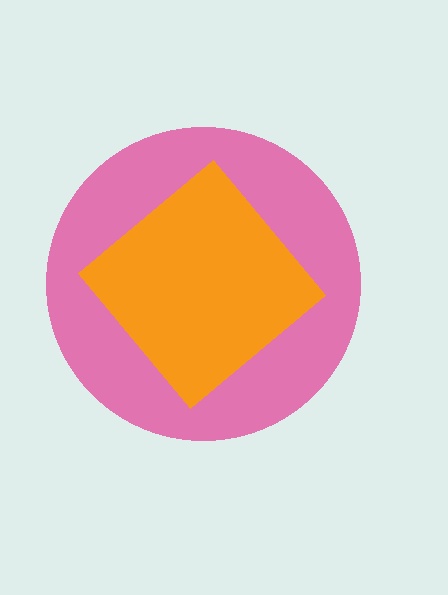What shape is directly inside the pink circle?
The orange diamond.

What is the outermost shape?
The pink circle.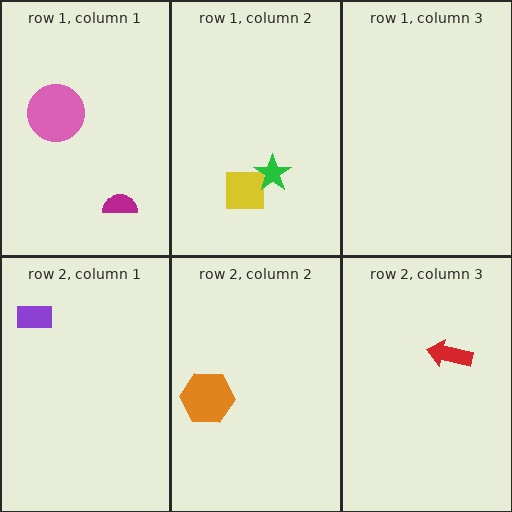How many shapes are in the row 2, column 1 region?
1.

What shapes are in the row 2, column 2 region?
The orange hexagon.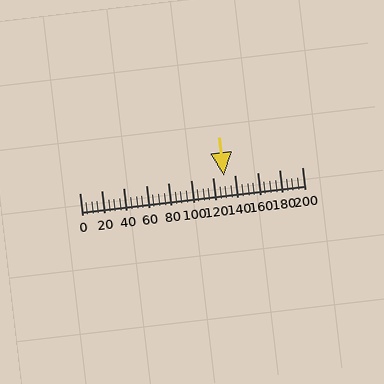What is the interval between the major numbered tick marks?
The major tick marks are spaced 20 units apart.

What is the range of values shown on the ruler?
The ruler shows values from 0 to 200.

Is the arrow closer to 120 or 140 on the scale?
The arrow is closer to 140.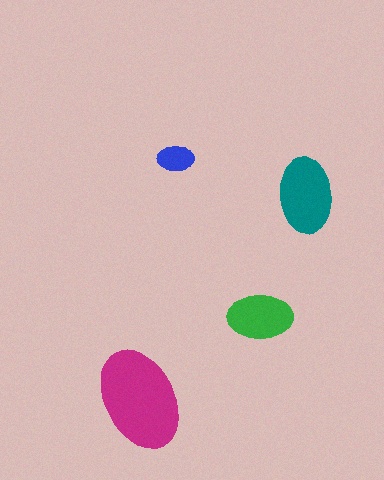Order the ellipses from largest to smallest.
the magenta one, the teal one, the green one, the blue one.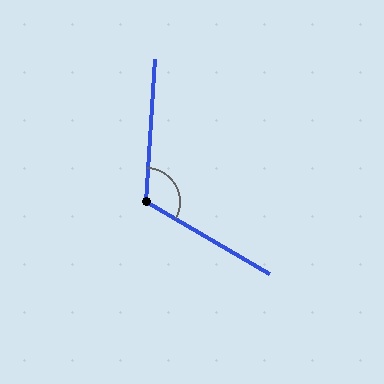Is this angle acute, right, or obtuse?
It is obtuse.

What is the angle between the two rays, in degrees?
Approximately 116 degrees.